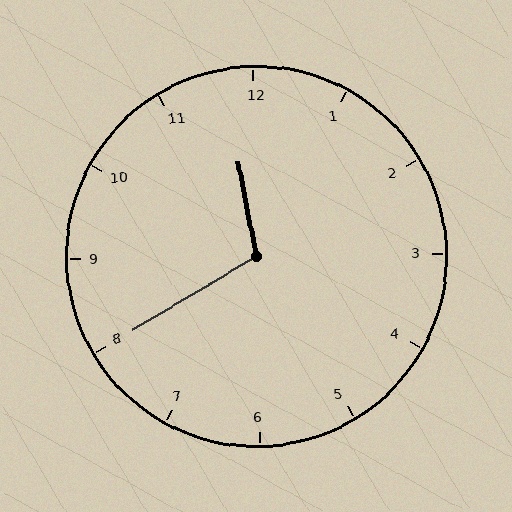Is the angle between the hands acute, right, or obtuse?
It is obtuse.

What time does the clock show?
11:40.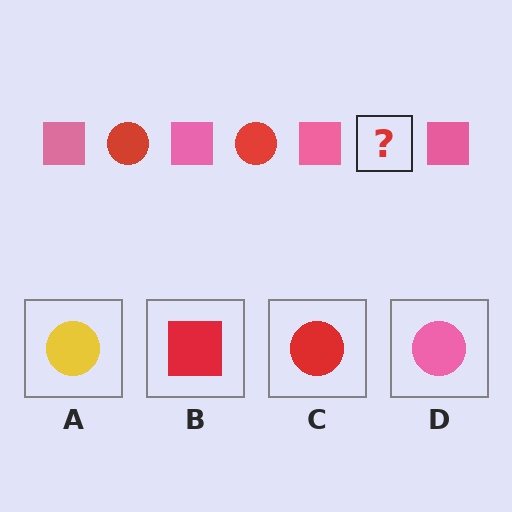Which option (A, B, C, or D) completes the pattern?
C.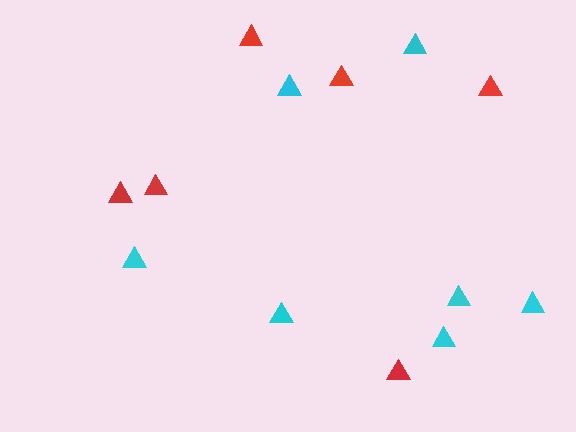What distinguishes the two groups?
There are 2 groups: one group of cyan triangles (7) and one group of red triangles (6).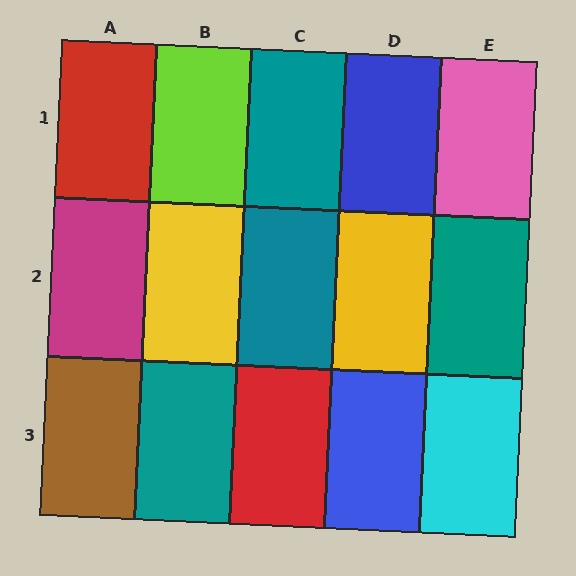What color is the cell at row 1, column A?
Red.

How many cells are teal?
4 cells are teal.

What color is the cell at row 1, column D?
Blue.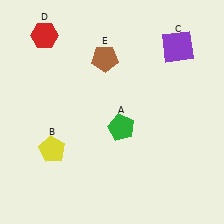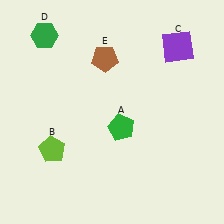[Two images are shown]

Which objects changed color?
B changed from yellow to lime. D changed from red to green.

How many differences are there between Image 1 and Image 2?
There are 2 differences between the two images.